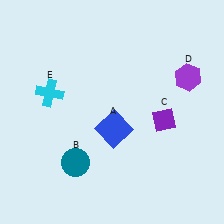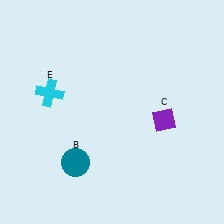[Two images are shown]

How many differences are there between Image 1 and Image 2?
There are 2 differences between the two images.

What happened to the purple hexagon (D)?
The purple hexagon (D) was removed in Image 2. It was in the top-right area of Image 1.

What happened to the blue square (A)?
The blue square (A) was removed in Image 2. It was in the bottom-right area of Image 1.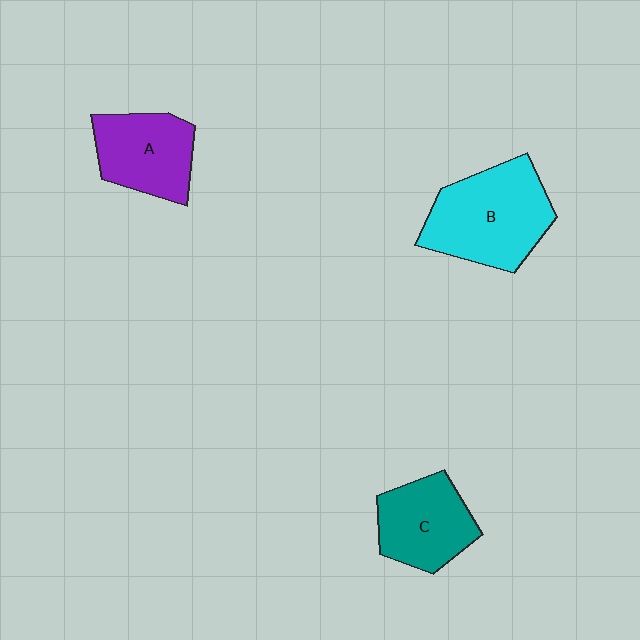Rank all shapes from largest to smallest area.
From largest to smallest: B (cyan), A (purple), C (teal).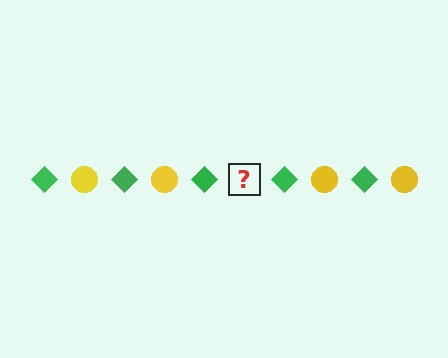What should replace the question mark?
The question mark should be replaced with a yellow circle.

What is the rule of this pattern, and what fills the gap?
The rule is that the pattern alternates between green diamond and yellow circle. The gap should be filled with a yellow circle.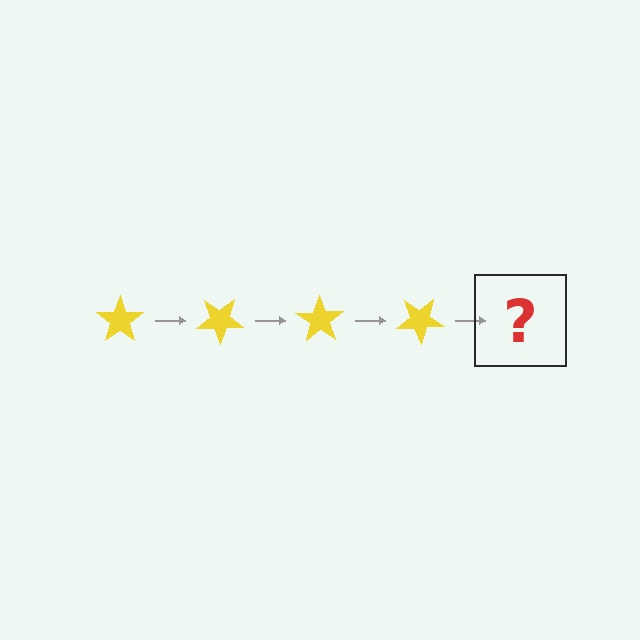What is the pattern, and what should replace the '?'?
The pattern is that the star rotates 35 degrees each step. The '?' should be a yellow star rotated 140 degrees.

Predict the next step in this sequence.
The next step is a yellow star rotated 140 degrees.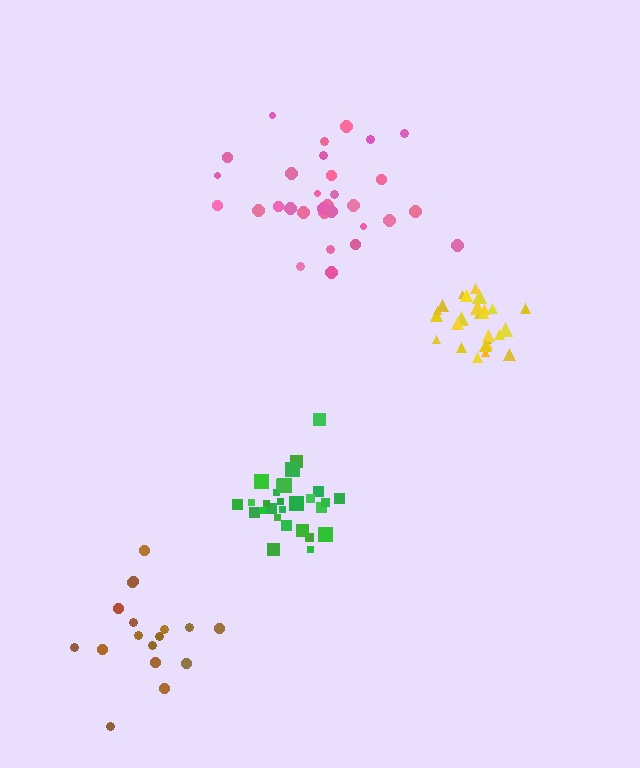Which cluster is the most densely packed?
Green.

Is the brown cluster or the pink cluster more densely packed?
Pink.